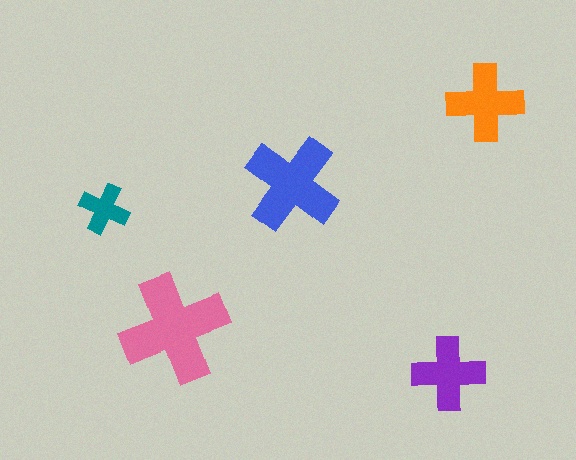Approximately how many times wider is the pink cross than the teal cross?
About 2 times wider.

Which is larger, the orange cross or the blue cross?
The blue one.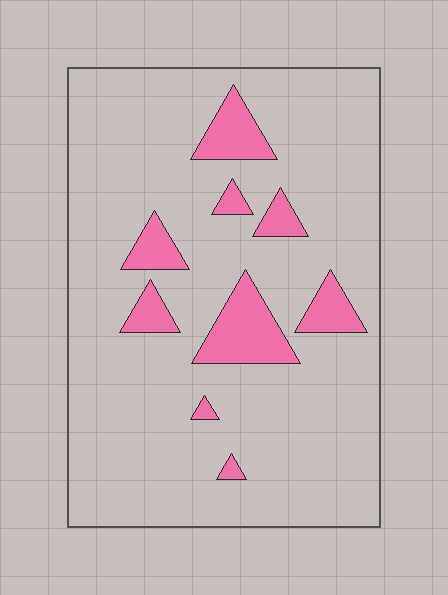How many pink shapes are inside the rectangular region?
9.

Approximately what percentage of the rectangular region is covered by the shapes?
Approximately 10%.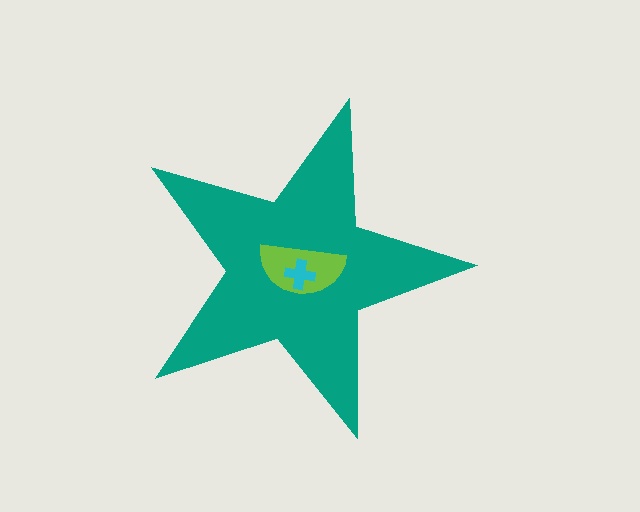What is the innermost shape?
The cyan cross.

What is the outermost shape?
The teal star.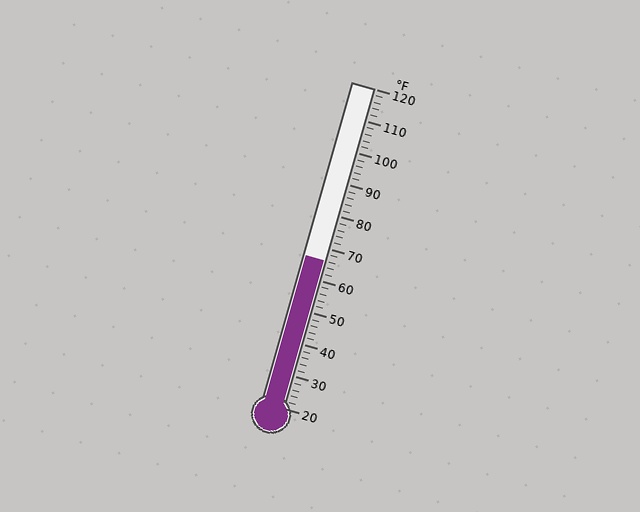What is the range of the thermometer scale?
The thermometer scale ranges from 20°F to 120°F.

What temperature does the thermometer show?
The thermometer shows approximately 66°F.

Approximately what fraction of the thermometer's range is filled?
The thermometer is filled to approximately 45% of its range.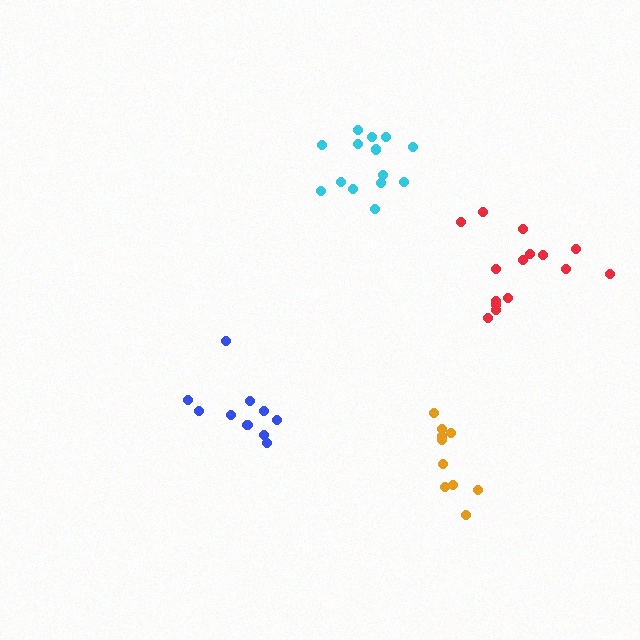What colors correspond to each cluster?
The clusters are colored: orange, red, blue, cyan.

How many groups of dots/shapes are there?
There are 4 groups.